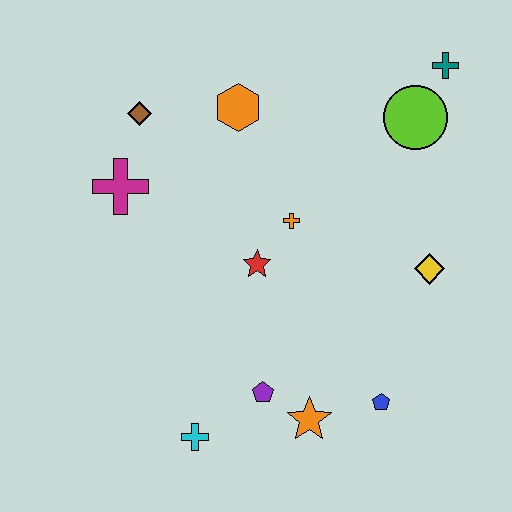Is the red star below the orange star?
No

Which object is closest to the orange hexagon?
The brown diamond is closest to the orange hexagon.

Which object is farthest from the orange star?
The teal cross is farthest from the orange star.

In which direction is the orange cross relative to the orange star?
The orange cross is above the orange star.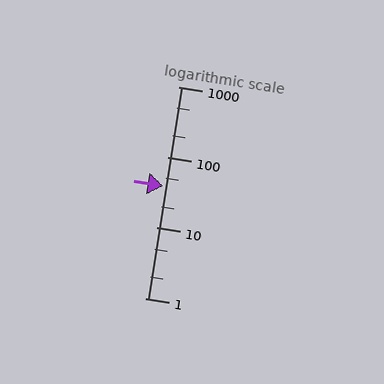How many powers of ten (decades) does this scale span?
The scale spans 3 decades, from 1 to 1000.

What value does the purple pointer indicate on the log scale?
The pointer indicates approximately 39.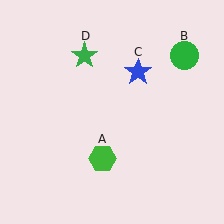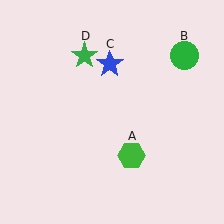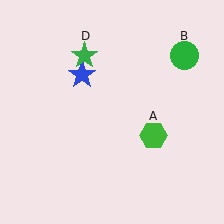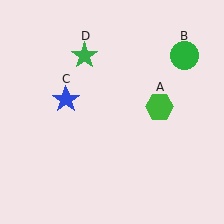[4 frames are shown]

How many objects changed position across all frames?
2 objects changed position: green hexagon (object A), blue star (object C).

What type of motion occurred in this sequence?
The green hexagon (object A), blue star (object C) rotated counterclockwise around the center of the scene.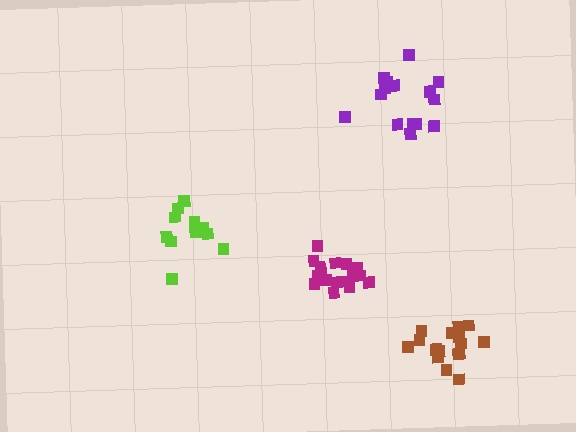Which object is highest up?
The purple cluster is topmost.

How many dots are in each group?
Group 1: 11 dots, Group 2: 16 dots, Group 3: 16 dots, Group 4: 17 dots (60 total).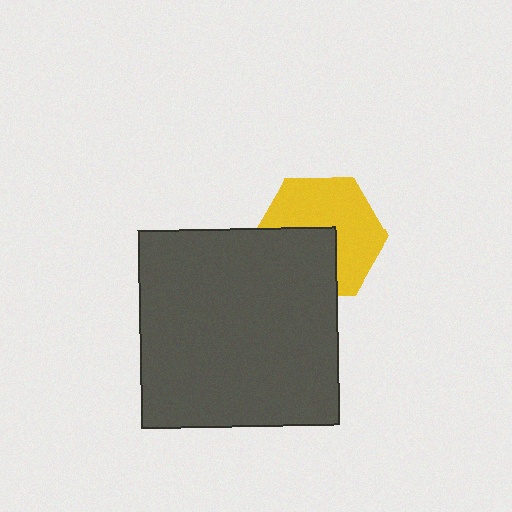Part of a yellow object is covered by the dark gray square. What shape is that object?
It is a hexagon.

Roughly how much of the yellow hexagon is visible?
About half of it is visible (roughly 59%).